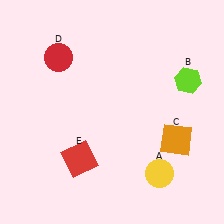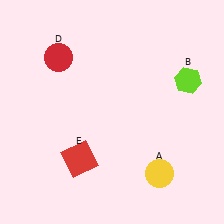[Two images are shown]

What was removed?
The orange square (C) was removed in Image 2.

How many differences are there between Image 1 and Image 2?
There is 1 difference between the two images.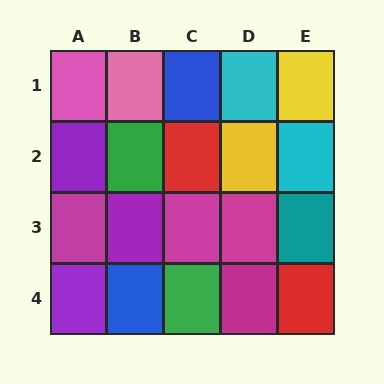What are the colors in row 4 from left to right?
Purple, blue, green, magenta, red.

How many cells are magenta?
4 cells are magenta.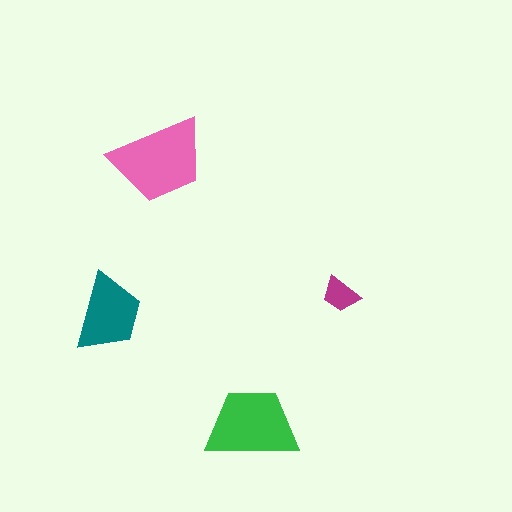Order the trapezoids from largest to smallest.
the pink one, the green one, the teal one, the magenta one.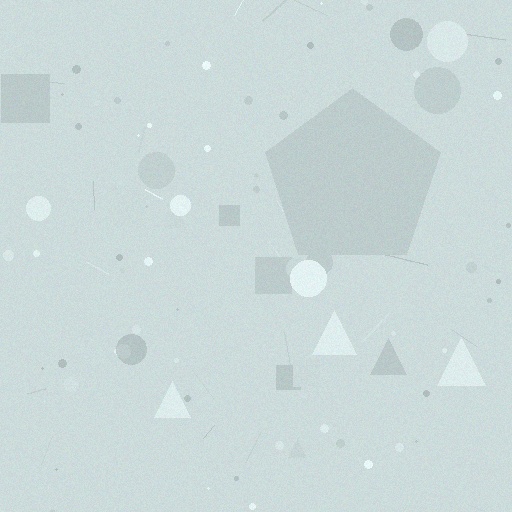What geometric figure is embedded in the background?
A pentagon is embedded in the background.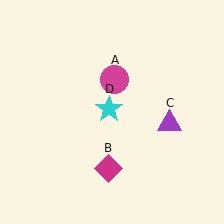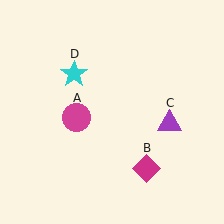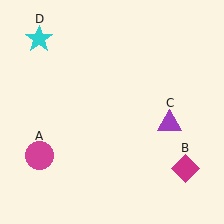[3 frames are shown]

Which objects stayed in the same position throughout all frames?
Purple triangle (object C) remained stationary.